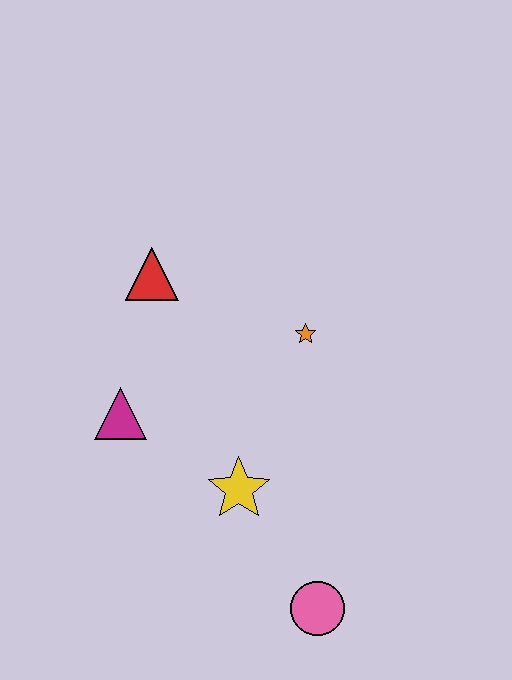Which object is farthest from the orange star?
The pink circle is farthest from the orange star.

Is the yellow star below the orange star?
Yes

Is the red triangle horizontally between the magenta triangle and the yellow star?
Yes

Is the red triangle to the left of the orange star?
Yes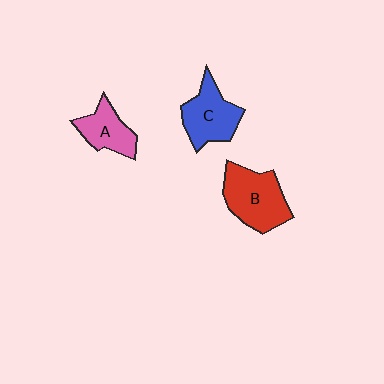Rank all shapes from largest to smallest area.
From largest to smallest: B (red), C (blue), A (pink).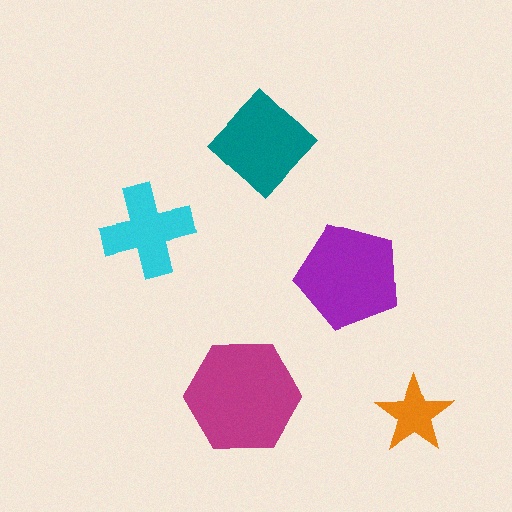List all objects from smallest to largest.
The orange star, the cyan cross, the teal diamond, the purple pentagon, the magenta hexagon.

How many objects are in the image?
There are 5 objects in the image.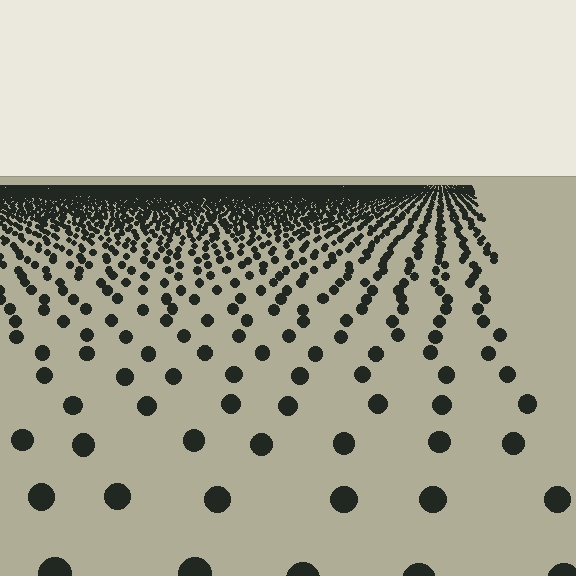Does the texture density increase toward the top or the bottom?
Density increases toward the top.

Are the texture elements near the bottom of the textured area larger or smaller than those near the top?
Larger. Near the bottom, elements are closer to the viewer and appear at a bigger on-screen size.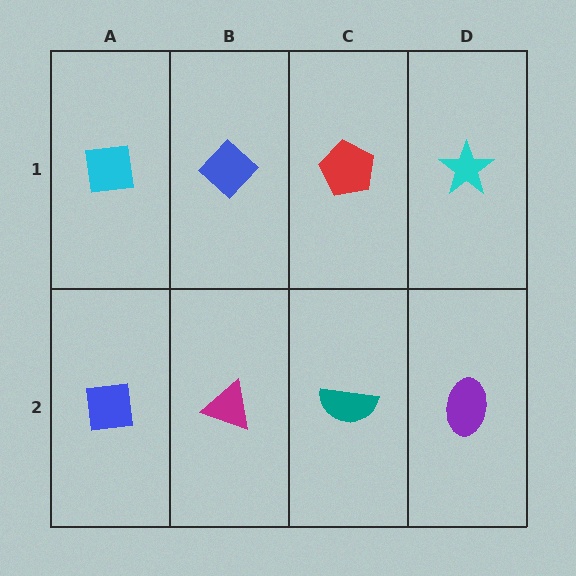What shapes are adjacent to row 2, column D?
A cyan star (row 1, column D), a teal semicircle (row 2, column C).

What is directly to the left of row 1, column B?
A cyan square.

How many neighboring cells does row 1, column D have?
2.